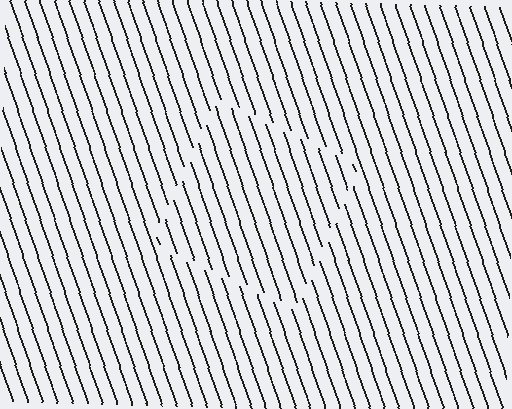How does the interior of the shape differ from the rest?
The interior of the shape contains the same grating, shifted by half a period — the contour is defined by the phase discontinuity where line-ends from the inner and outer gratings abut.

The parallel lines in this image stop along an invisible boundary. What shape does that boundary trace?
An illusory square. The interior of the shape contains the same grating, shifted by half a period — the contour is defined by the phase discontinuity where line-ends from the inner and outer gratings abut.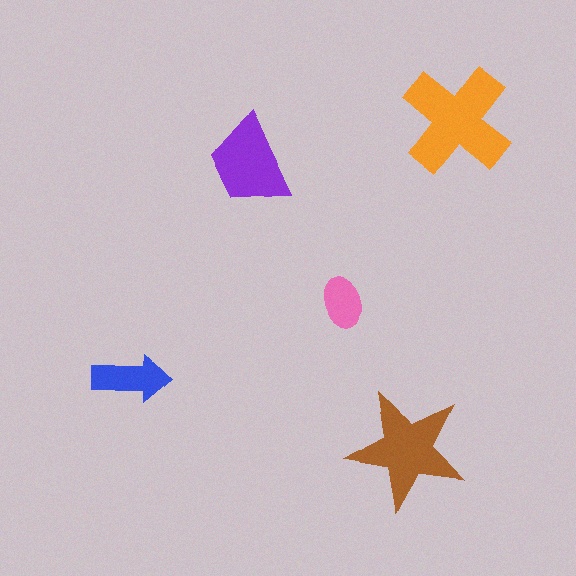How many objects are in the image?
There are 5 objects in the image.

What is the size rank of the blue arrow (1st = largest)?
4th.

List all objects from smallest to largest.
The pink ellipse, the blue arrow, the purple trapezoid, the brown star, the orange cross.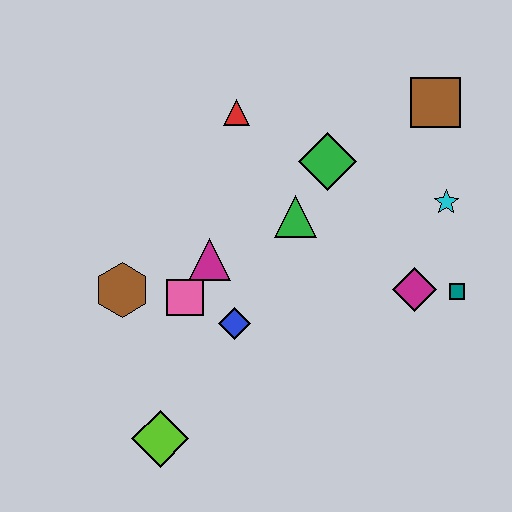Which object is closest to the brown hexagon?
The pink square is closest to the brown hexagon.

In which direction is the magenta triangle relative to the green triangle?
The magenta triangle is to the left of the green triangle.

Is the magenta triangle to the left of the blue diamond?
Yes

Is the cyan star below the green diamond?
Yes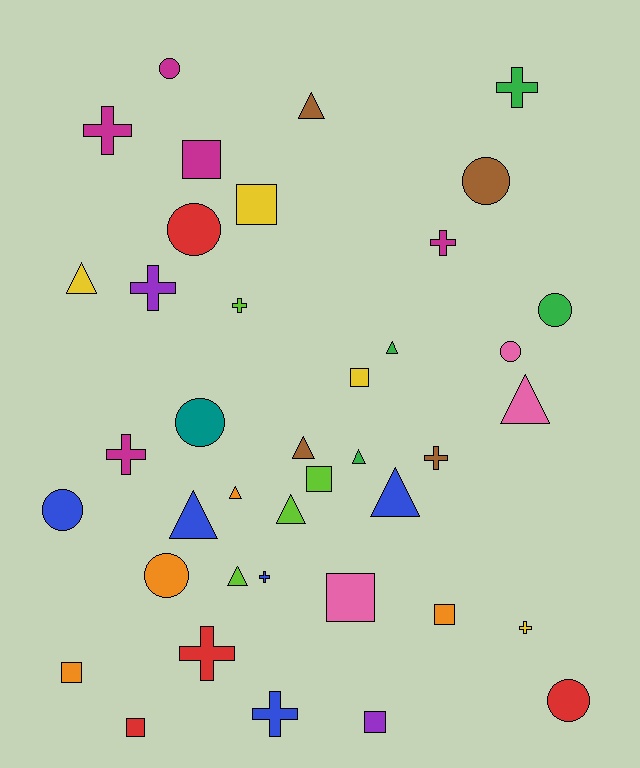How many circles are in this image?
There are 9 circles.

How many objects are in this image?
There are 40 objects.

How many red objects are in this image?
There are 4 red objects.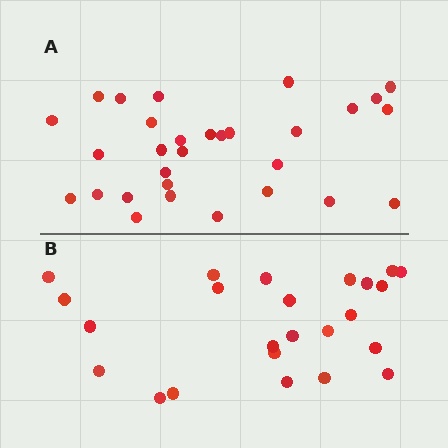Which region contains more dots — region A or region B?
Region A (the top region) has more dots.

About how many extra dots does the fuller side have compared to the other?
Region A has about 6 more dots than region B.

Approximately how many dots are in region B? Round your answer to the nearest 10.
About 20 dots. (The exact count is 24, which rounds to 20.)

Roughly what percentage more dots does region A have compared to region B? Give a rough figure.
About 25% more.